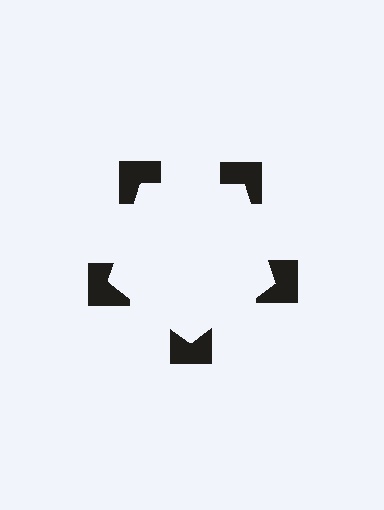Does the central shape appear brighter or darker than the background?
It typically appears slightly brighter than the background, even though no actual brightness change is drawn.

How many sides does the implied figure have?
5 sides.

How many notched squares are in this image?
There are 5 — one at each vertex of the illusory pentagon.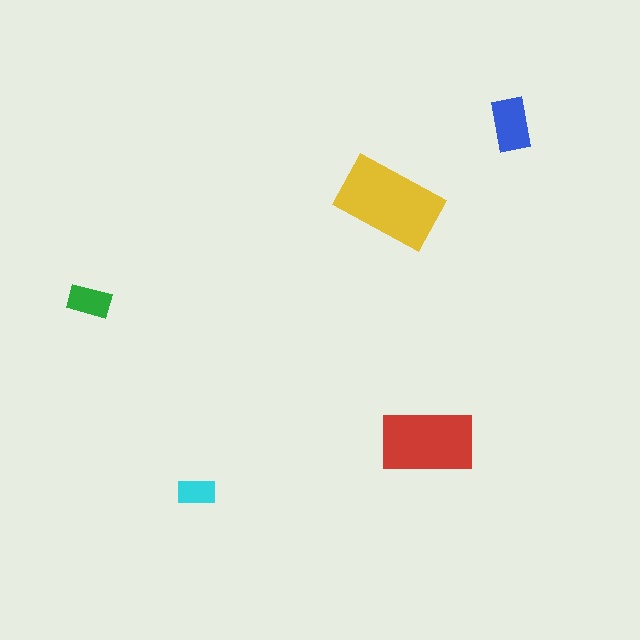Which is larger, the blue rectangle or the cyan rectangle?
The blue one.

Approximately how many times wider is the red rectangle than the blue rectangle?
About 1.5 times wider.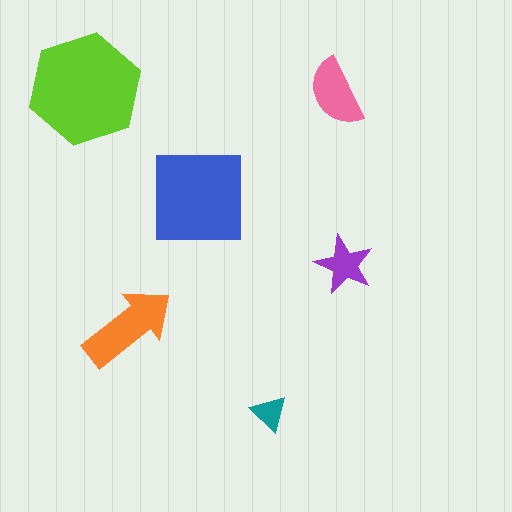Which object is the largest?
The lime hexagon.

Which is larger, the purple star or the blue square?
The blue square.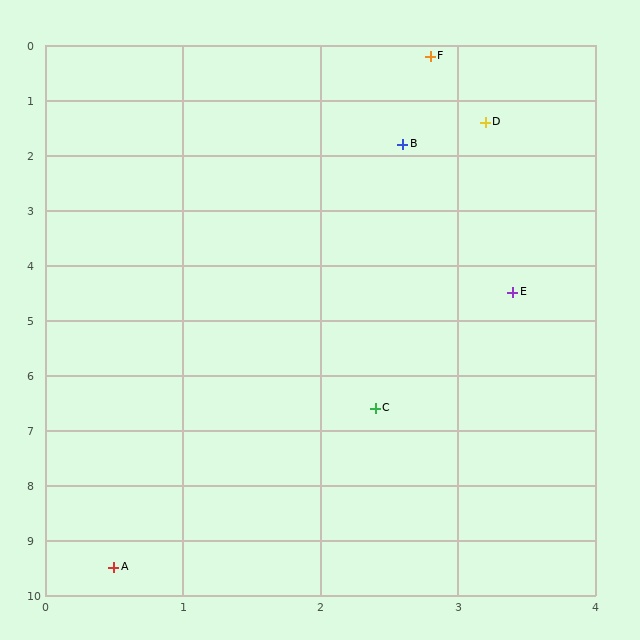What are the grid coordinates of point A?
Point A is at approximately (0.5, 9.5).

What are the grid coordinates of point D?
Point D is at approximately (3.2, 1.4).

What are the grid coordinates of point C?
Point C is at approximately (2.4, 6.6).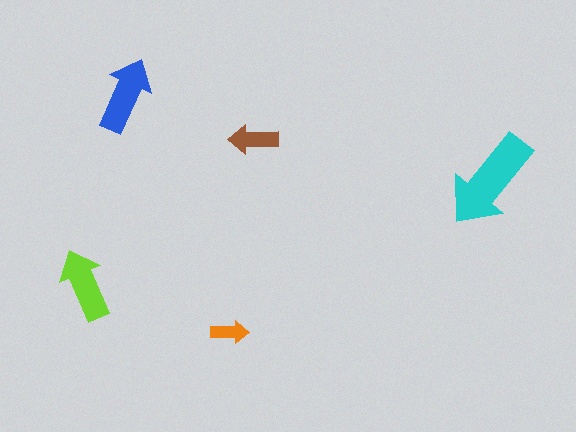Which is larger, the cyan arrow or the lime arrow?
The cyan one.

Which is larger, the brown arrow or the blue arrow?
The blue one.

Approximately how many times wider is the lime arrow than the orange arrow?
About 2 times wider.